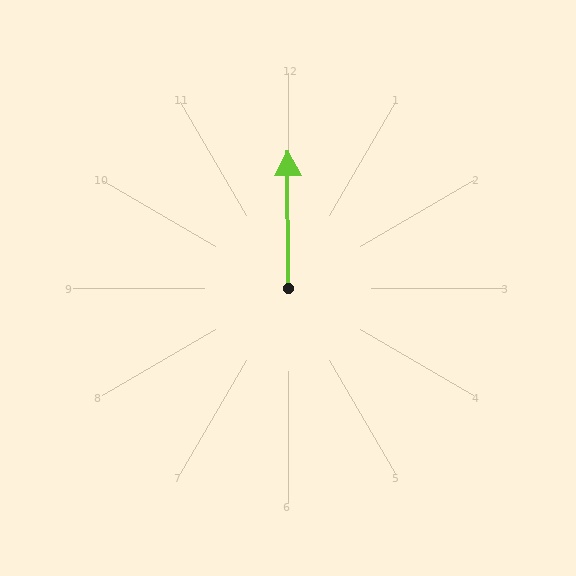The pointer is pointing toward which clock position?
Roughly 12 o'clock.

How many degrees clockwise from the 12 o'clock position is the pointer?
Approximately 360 degrees.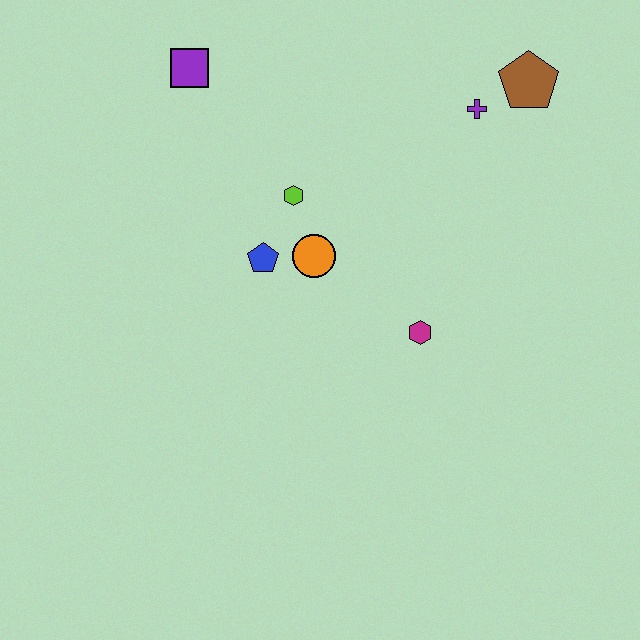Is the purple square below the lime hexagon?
No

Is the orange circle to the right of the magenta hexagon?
No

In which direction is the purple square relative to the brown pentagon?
The purple square is to the left of the brown pentagon.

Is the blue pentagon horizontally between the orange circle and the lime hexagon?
No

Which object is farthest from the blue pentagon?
The brown pentagon is farthest from the blue pentagon.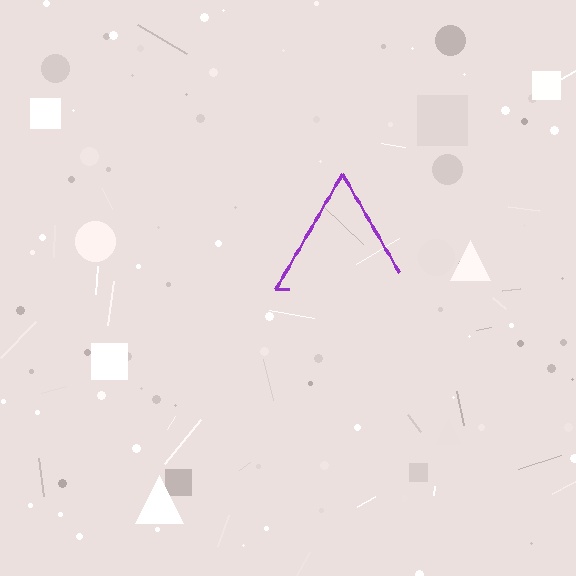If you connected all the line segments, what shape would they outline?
They would outline a triangle.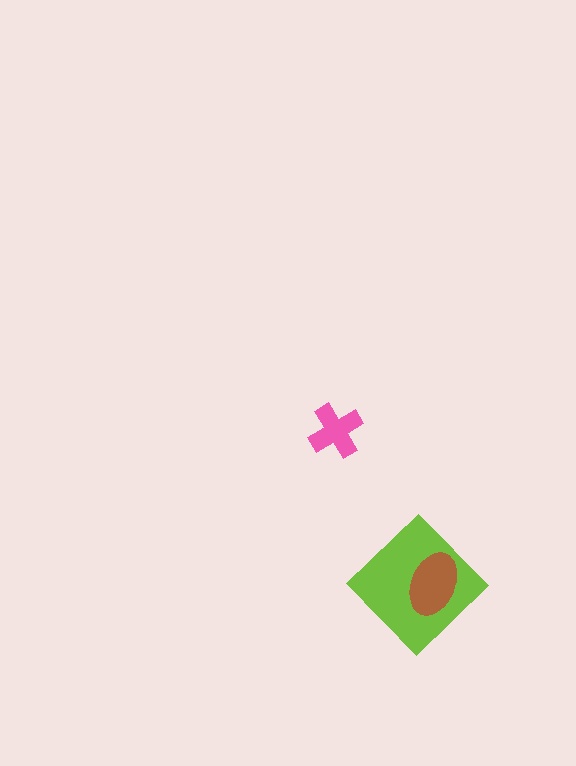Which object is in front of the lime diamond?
The brown ellipse is in front of the lime diamond.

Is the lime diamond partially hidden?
Yes, it is partially covered by another shape.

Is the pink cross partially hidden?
No, no other shape covers it.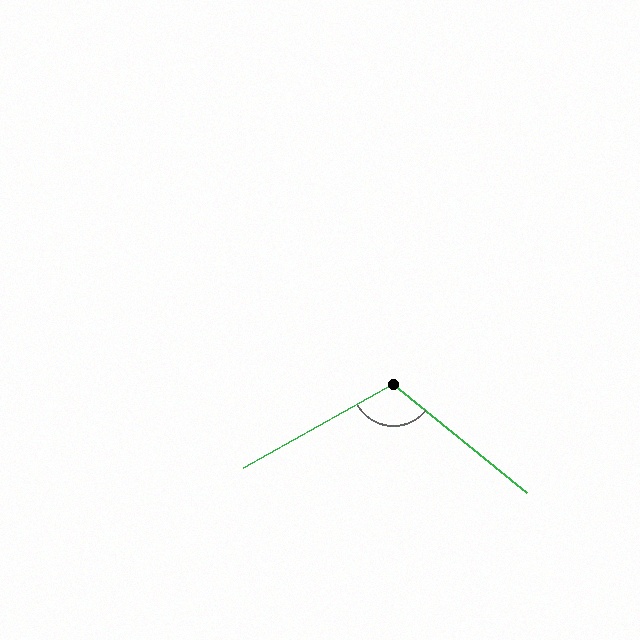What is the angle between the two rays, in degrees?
Approximately 112 degrees.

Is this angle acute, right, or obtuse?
It is obtuse.